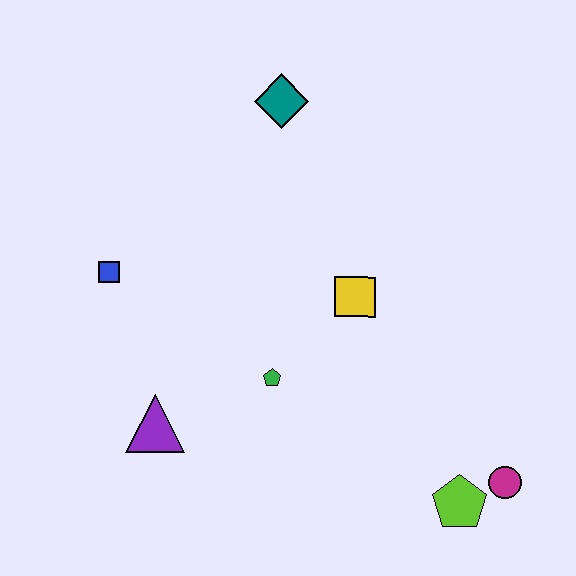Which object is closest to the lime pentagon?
The magenta circle is closest to the lime pentagon.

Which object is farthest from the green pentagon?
The teal diamond is farthest from the green pentagon.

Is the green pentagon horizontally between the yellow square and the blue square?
Yes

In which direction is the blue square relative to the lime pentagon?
The blue square is to the left of the lime pentagon.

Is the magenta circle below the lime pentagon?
No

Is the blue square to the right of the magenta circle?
No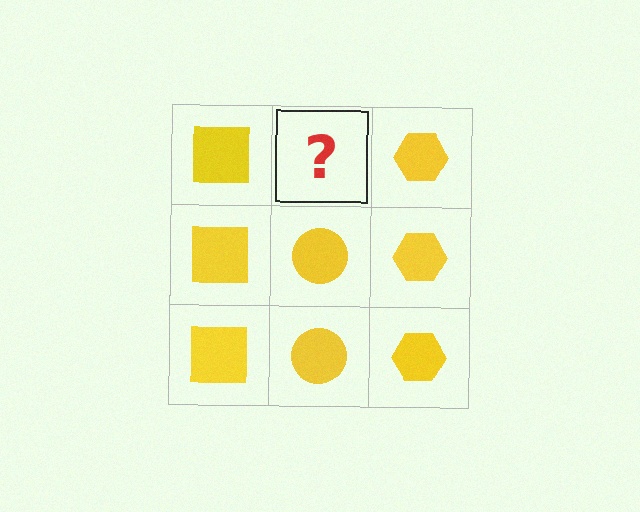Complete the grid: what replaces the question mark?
The question mark should be replaced with a yellow circle.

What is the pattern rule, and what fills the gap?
The rule is that each column has a consistent shape. The gap should be filled with a yellow circle.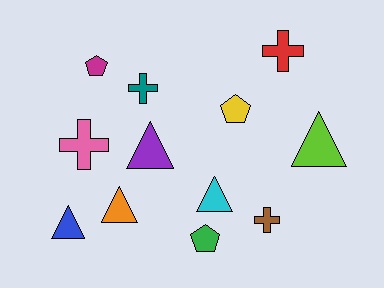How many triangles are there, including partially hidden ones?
There are 5 triangles.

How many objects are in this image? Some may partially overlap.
There are 12 objects.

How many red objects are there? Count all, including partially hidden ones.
There is 1 red object.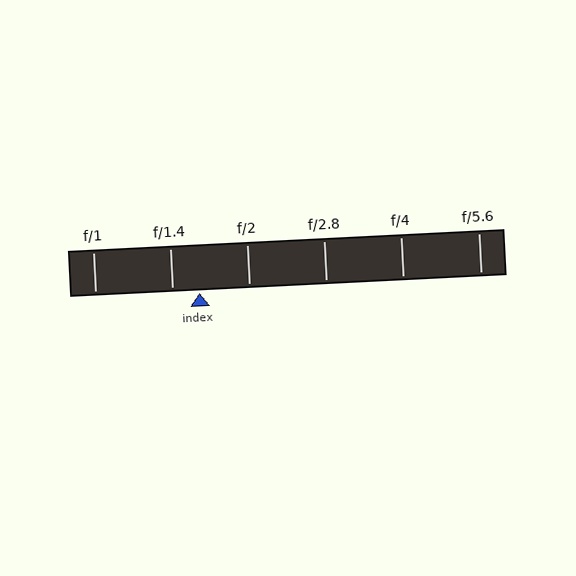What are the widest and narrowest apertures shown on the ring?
The widest aperture shown is f/1 and the narrowest is f/5.6.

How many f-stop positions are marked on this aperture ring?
There are 6 f-stop positions marked.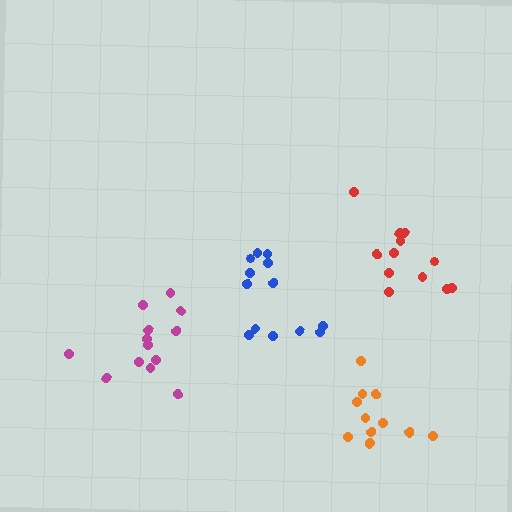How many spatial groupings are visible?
There are 4 spatial groupings.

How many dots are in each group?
Group 1: 13 dots, Group 2: 12 dots, Group 3: 13 dots, Group 4: 13 dots (51 total).